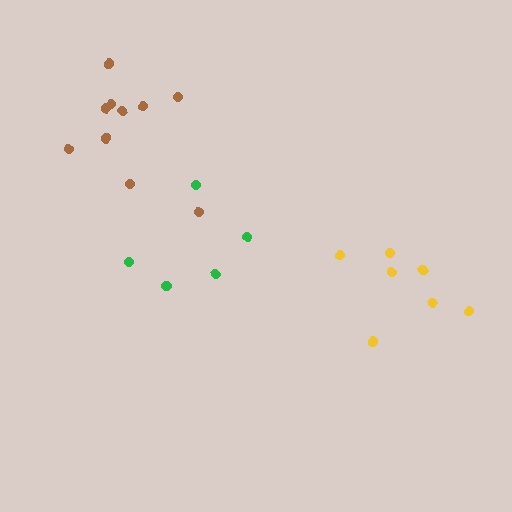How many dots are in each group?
Group 1: 10 dots, Group 2: 5 dots, Group 3: 7 dots (22 total).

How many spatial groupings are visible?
There are 3 spatial groupings.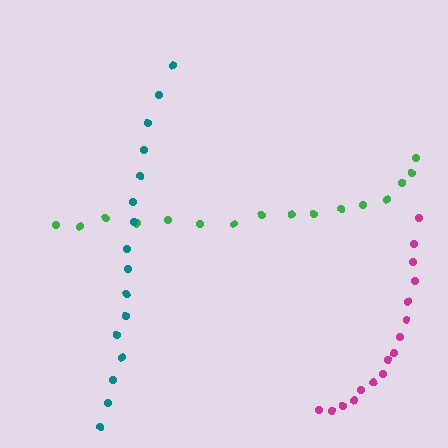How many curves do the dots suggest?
There are 3 distinct paths.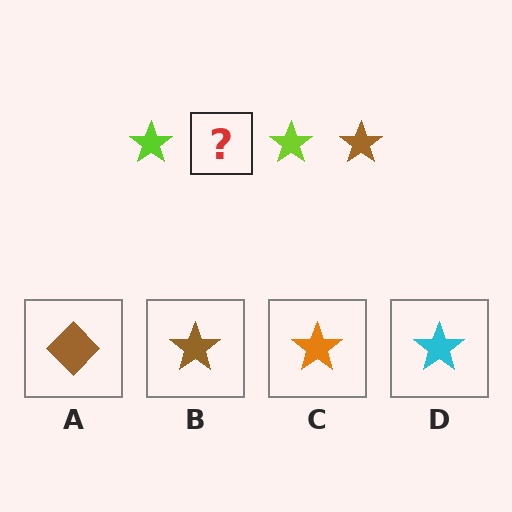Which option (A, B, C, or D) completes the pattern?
B.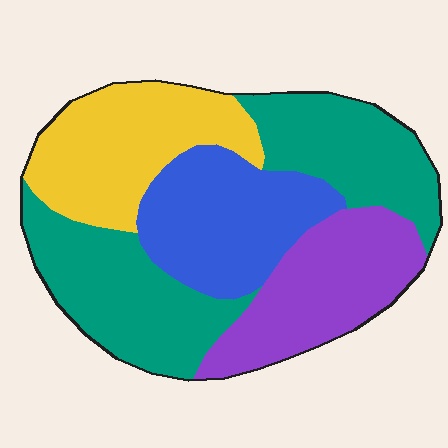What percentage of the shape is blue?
Blue covers around 20% of the shape.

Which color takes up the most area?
Teal, at roughly 35%.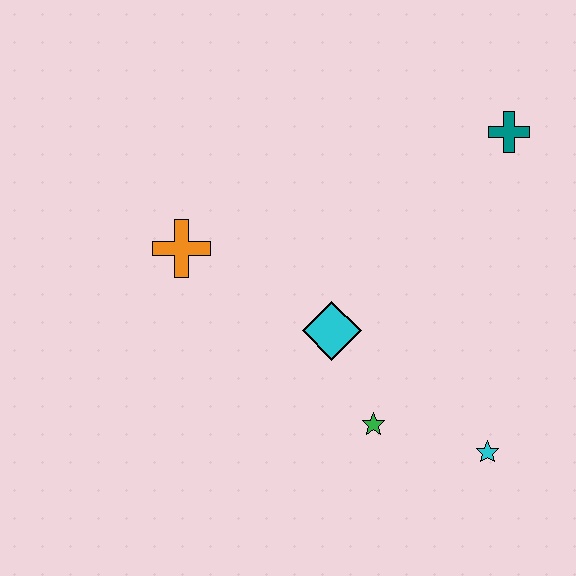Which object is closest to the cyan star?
The green star is closest to the cyan star.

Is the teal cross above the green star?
Yes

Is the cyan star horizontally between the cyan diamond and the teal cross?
Yes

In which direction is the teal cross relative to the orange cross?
The teal cross is to the right of the orange cross.